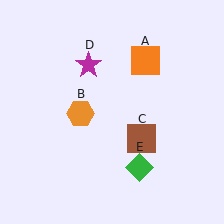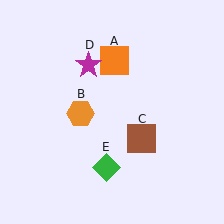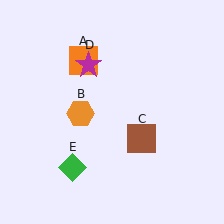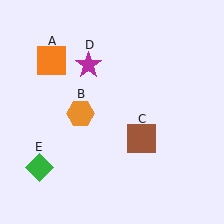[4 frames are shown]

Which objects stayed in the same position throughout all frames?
Orange hexagon (object B) and brown square (object C) and magenta star (object D) remained stationary.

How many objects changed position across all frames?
2 objects changed position: orange square (object A), green diamond (object E).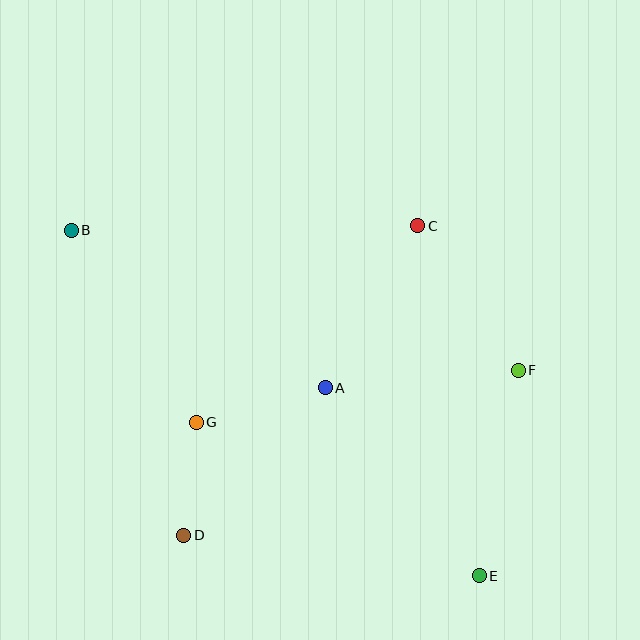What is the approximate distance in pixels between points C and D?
The distance between C and D is approximately 388 pixels.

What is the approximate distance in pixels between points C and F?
The distance between C and F is approximately 176 pixels.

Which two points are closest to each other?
Points D and G are closest to each other.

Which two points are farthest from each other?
Points B and E are farthest from each other.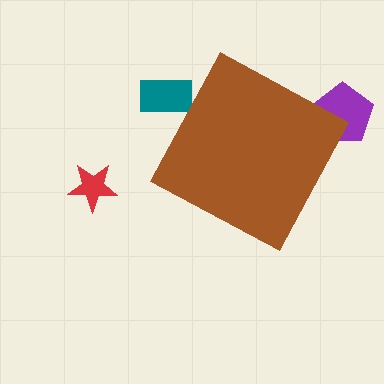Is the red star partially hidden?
No, the red star is fully visible.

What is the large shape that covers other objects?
A brown diamond.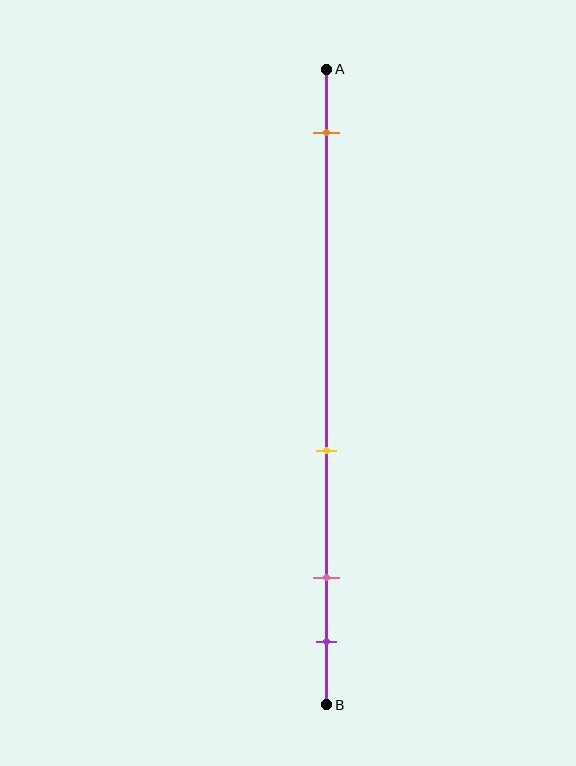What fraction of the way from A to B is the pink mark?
The pink mark is approximately 80% (0.8) of the way from A to B.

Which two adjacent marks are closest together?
The pink and purple marks are the closest adjacent pair.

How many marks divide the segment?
There are 4 marks dividing the segment.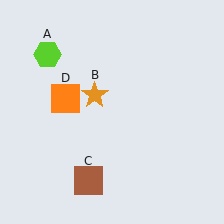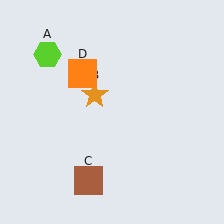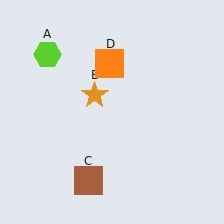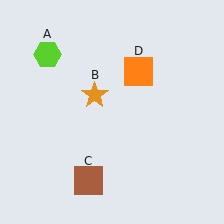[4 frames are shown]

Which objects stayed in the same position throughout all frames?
Lime hexagon (object A) and orange star (object B) and brown square (object C) remained stationary.